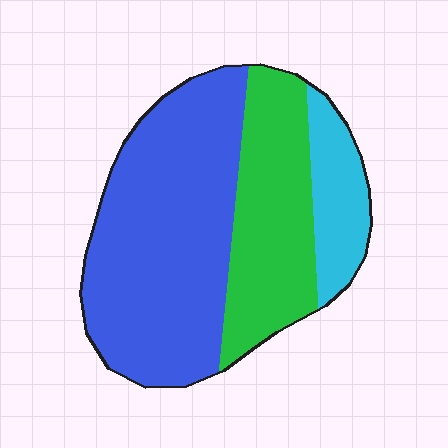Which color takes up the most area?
Blue, at roughly 55%.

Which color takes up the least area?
Cyan, at roughly 15%.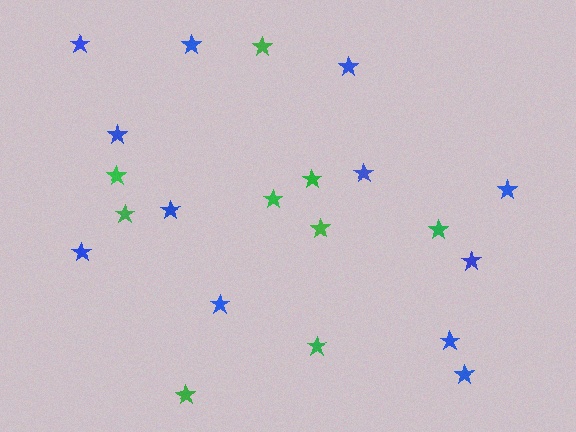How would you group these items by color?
There are 2 groups: one group of green stars (9) and one group of blue stars (12).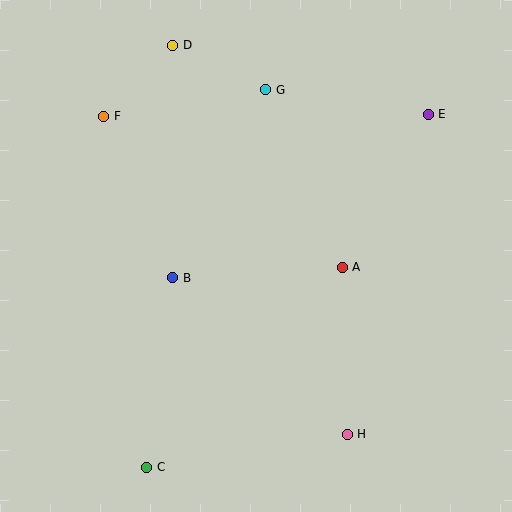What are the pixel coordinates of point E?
Point E is at (428, 114).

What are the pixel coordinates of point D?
Point D is at (173, 45).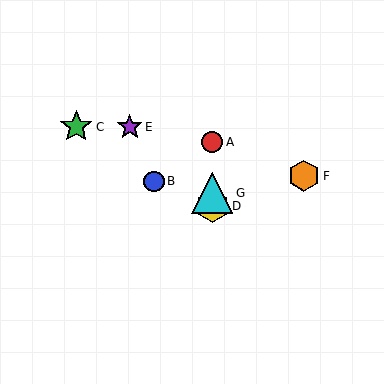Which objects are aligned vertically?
Objects A, D, G are aligned vertically.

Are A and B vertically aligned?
No, A is at x≈212 and B is at x≈154.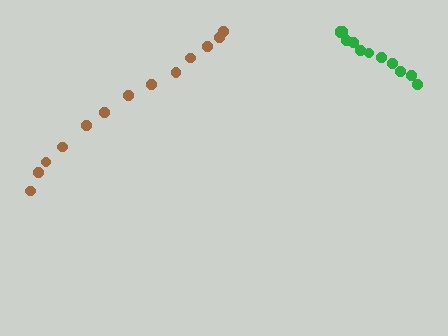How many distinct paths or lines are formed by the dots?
There are 2 distinct paths.